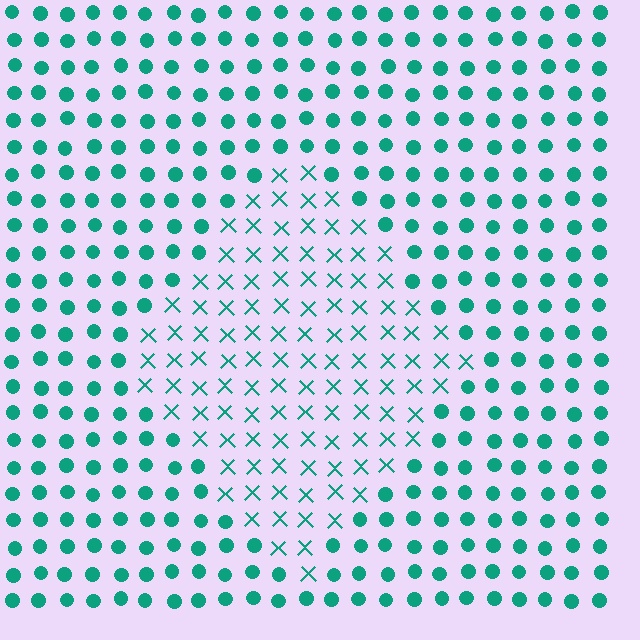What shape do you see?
I see a diamond.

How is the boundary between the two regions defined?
The boundary is defined by a change in element shape: X marks inside vs. circles outside. All elements share the same color and spacing.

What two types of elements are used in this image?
The image uses X marks inside the diamond region and circles outside it.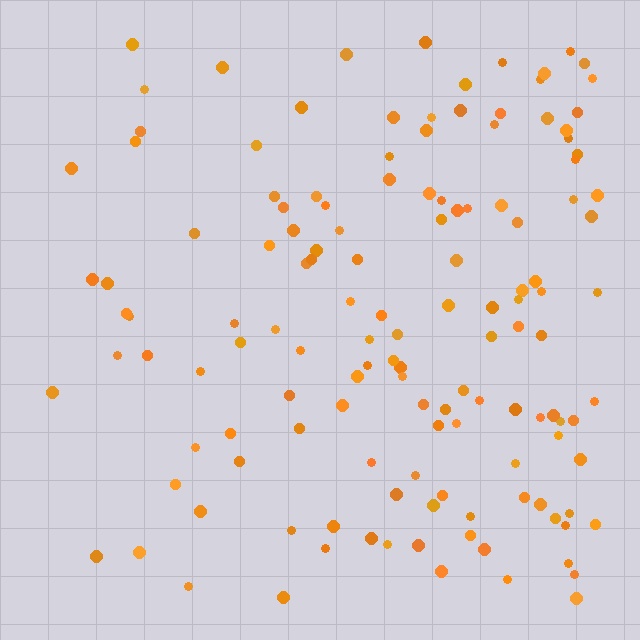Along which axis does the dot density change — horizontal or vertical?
Horizontal.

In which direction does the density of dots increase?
From left to right, with the right side densest.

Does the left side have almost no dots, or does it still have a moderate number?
Still a moderate number, just noticeably fewer than the right.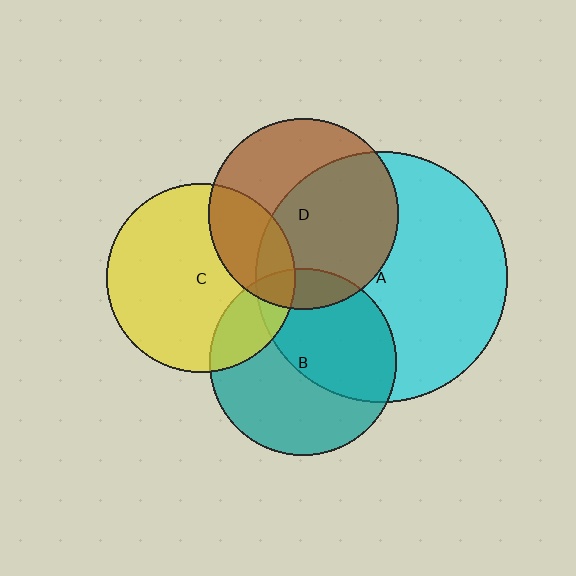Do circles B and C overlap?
Yes.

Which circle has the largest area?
Circle A (cyan).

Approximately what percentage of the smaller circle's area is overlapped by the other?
Approximately 20%.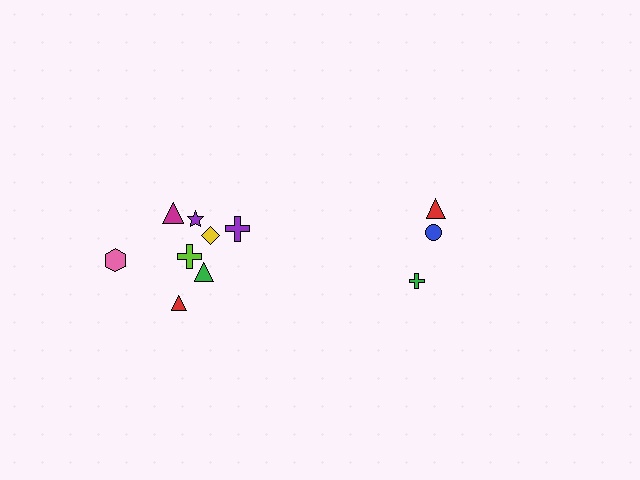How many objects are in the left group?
There are 8 objects.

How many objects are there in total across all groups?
There are 11 objects.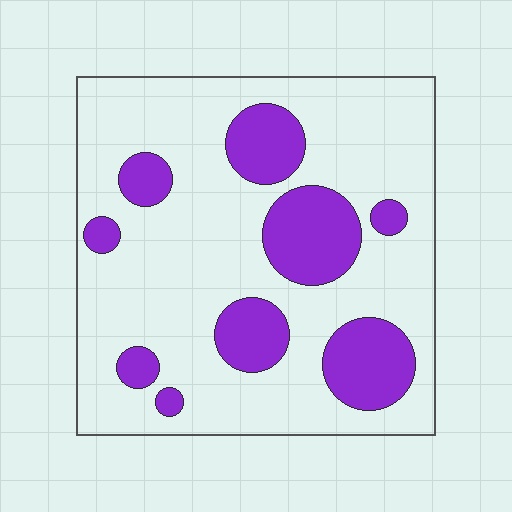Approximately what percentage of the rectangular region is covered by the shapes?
Approximately 25%.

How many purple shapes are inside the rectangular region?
9.